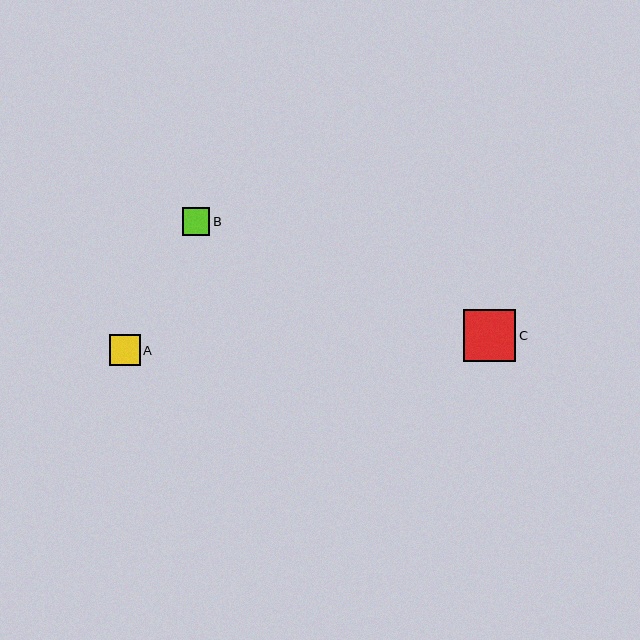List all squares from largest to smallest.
From largest to smallest: C, A, B.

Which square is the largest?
Square C is the largest with a size of approximately 52 pixels.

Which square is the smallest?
Square B is the smallest with a size of approximately 27 pixels.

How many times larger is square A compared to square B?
Square A is approximately 1.1 times the size of square B.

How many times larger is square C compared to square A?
Square C is approximately 1.7 times the size of square A.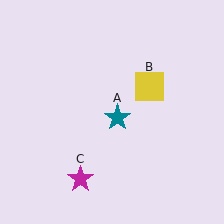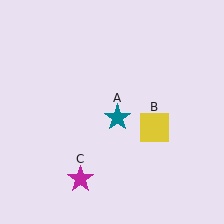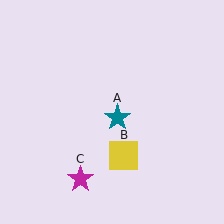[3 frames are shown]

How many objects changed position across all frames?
1 object changed position: yellow square (object B).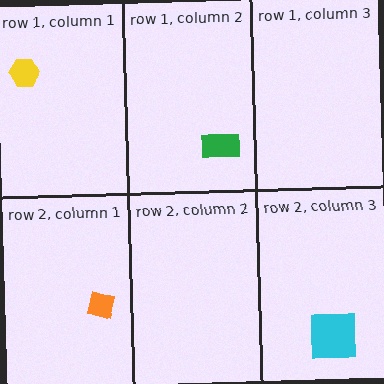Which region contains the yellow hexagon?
The row 1, column 1 region.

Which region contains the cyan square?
The row 2, column 3 region.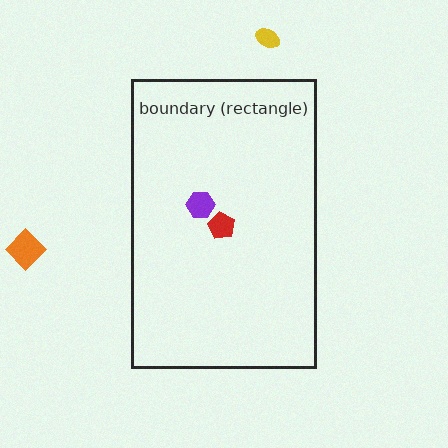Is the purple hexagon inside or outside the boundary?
Inside.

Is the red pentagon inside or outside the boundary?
Inside.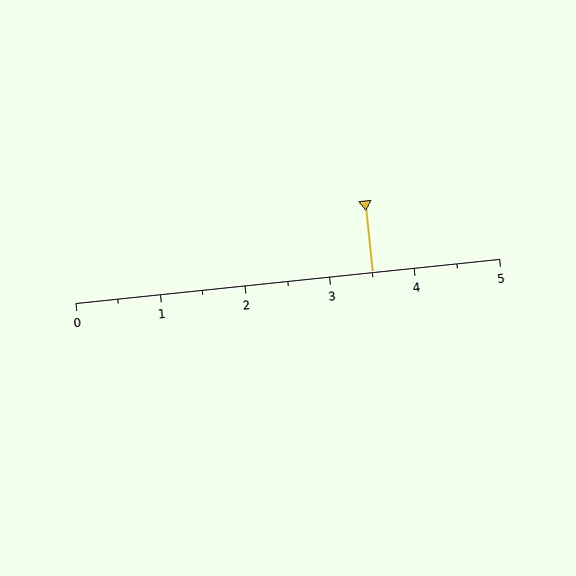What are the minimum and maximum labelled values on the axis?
The axis runs from 0 to 5.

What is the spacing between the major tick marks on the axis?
The major ticks are spaced 1 apart.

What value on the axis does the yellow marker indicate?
The marker indicates approximately 3.5.